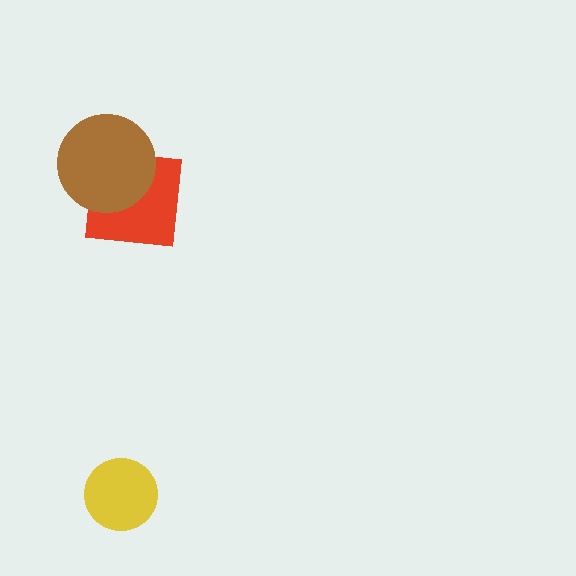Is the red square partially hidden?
Yes, it is partially covered by another shape.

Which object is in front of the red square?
The brown circle is in front of the red square.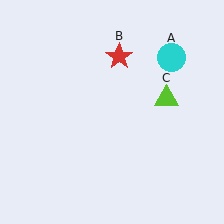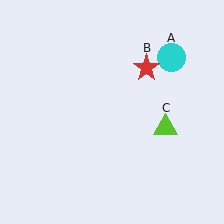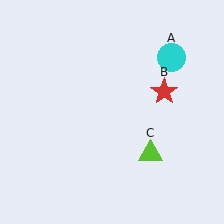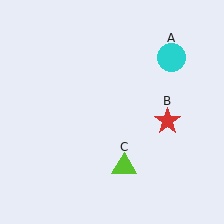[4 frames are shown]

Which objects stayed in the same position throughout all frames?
Cyan circle (object A) remained stationary.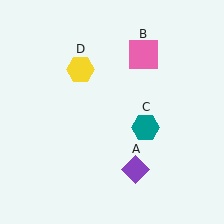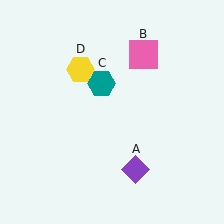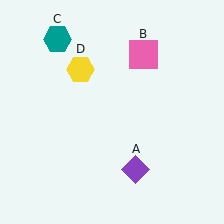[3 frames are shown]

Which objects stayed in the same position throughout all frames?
Purple diamond (object A) and pink square (object B) and yellow hexagon (object D) remained stationary.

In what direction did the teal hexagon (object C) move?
The teal hexagon (object C) moved up and to the left.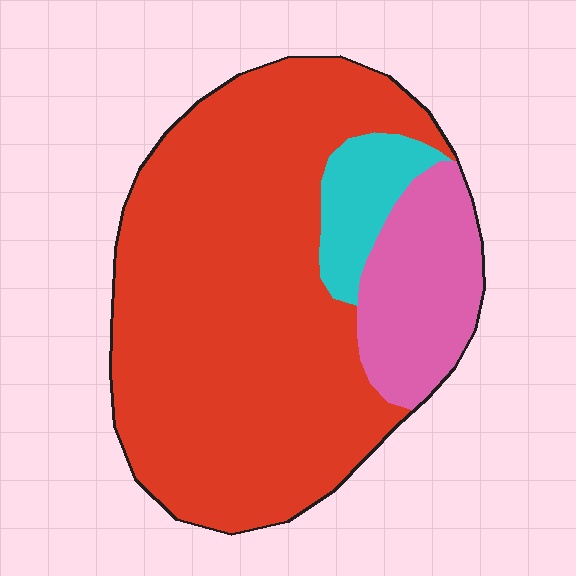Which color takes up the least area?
Cyan, at roughly 10%.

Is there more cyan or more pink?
Pink.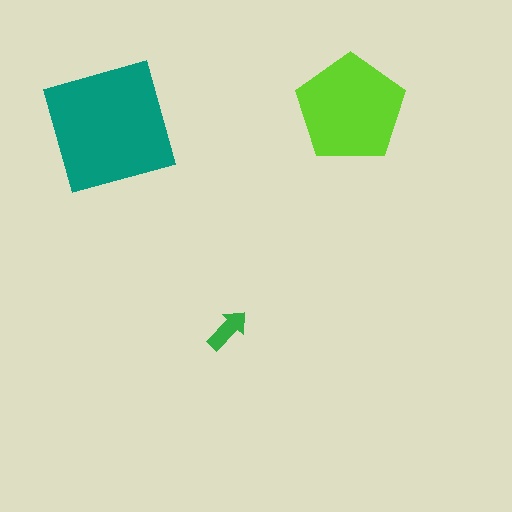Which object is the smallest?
The green arrow.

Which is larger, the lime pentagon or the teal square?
The teal square.